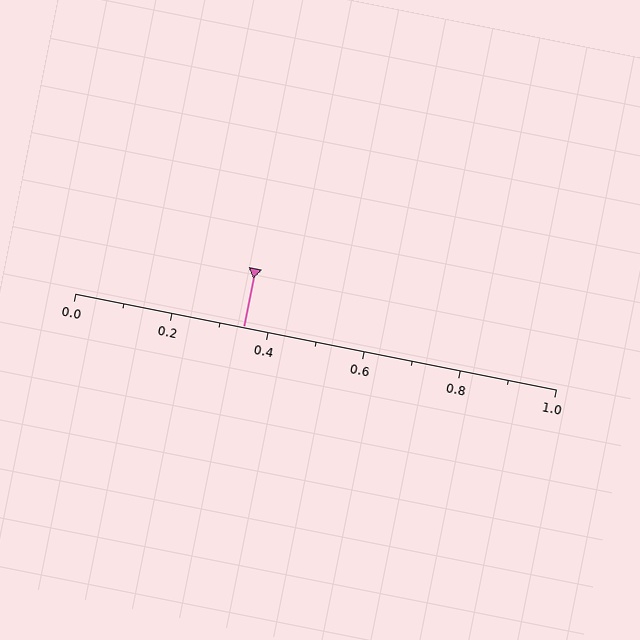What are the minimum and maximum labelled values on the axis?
The axis runs from 0.0 to 1.0.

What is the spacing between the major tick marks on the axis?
The major ticks are spaced 0.2 apart.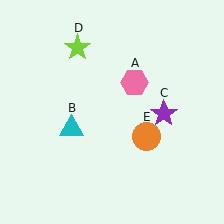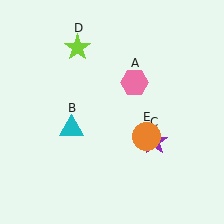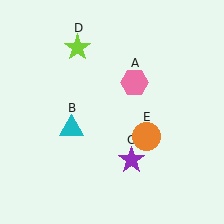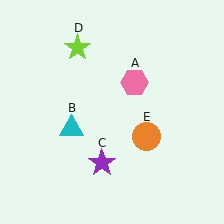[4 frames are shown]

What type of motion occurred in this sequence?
The purple star (object C) rotated clockwise around the center of the scene.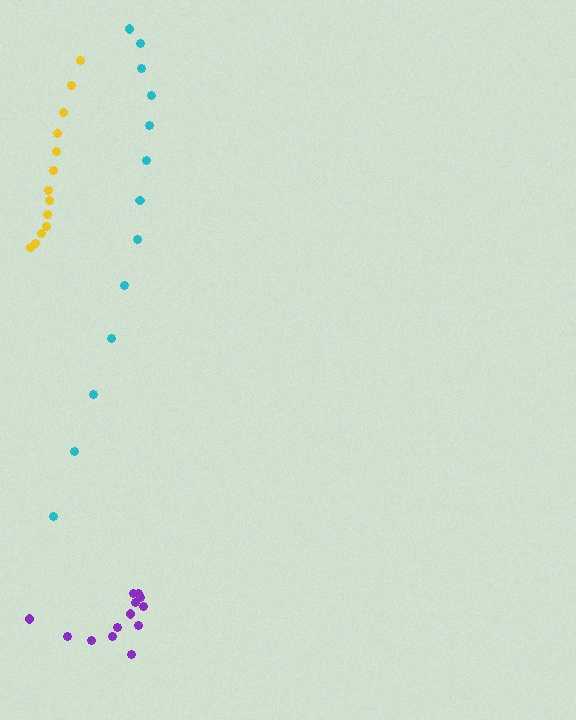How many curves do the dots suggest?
There are 3 distinct paths.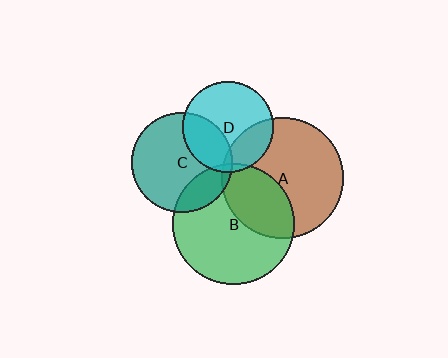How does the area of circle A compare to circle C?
Approximately 1.5 times.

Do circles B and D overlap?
Yes.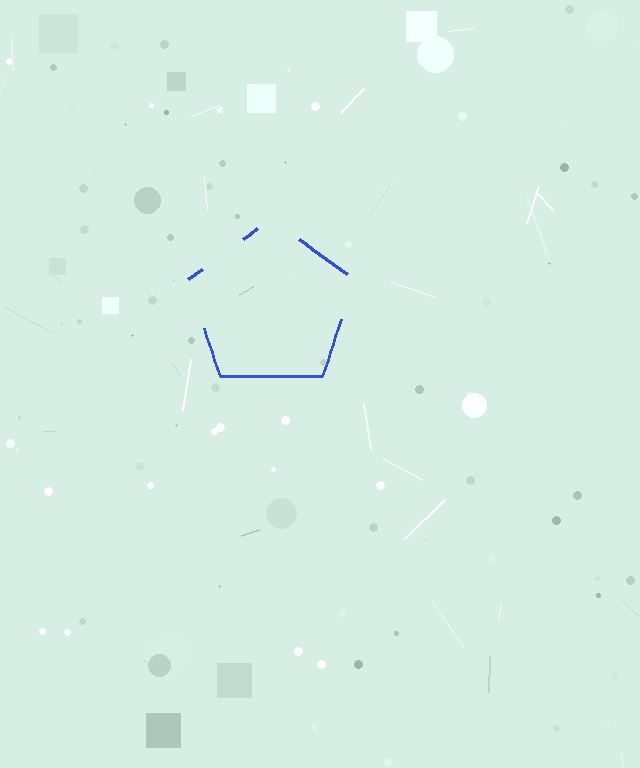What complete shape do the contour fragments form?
The contour fragments form a pentagon.